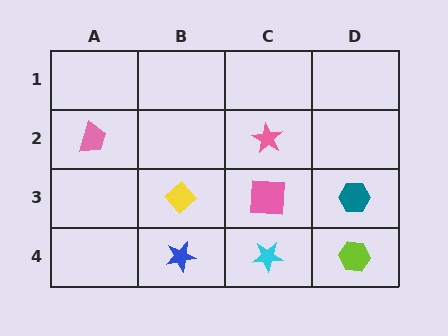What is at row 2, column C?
A pink star.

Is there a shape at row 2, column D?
No, that cell is empty.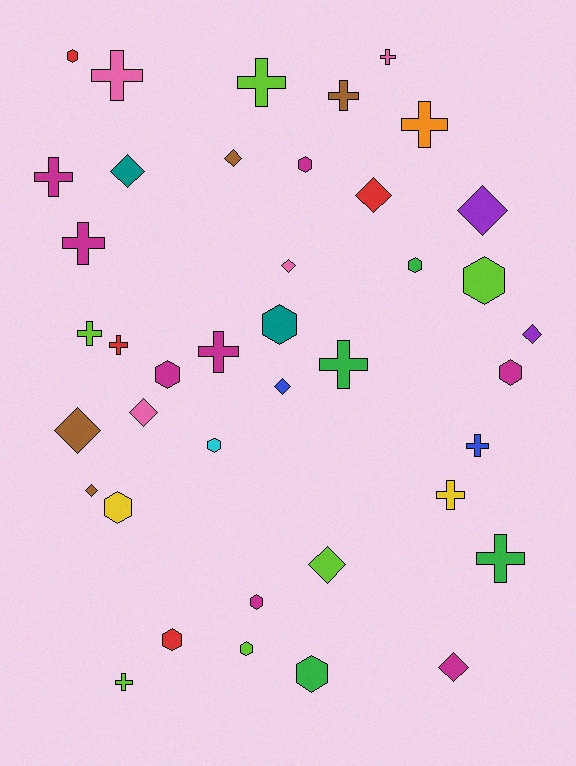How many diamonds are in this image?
There are 12 diamonds.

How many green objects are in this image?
There are 4 green objects.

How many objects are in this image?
There are 40 objects.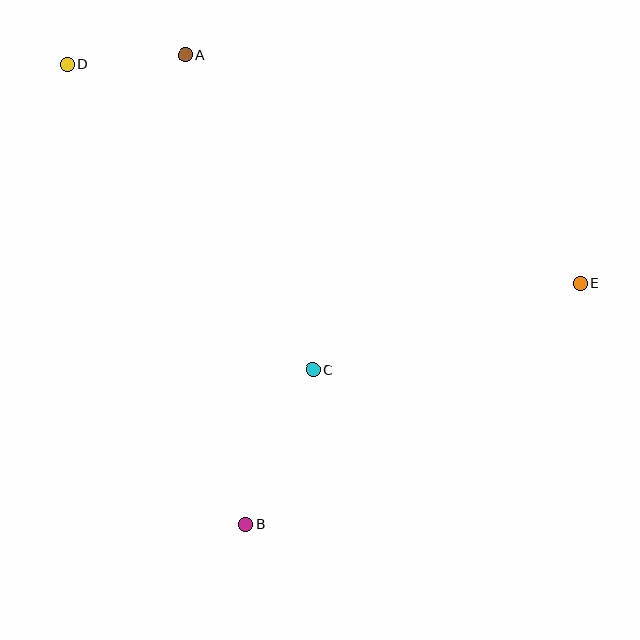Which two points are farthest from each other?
Points D and E are farthest from each other.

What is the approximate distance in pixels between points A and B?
The distance between A and B is approximately 473 pixels.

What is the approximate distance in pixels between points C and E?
The distance between C and E is approximately 281 pixels.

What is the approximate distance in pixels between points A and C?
The distance between A and C is approximately 340 pixels.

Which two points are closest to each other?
Points A and D are closest to each other.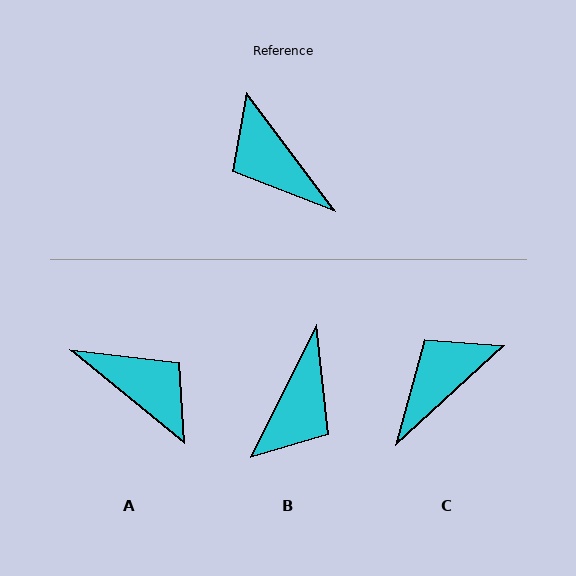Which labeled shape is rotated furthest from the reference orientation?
A, about 166 degrees away.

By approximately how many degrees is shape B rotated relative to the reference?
Approximately 117 degrees counter-clockwise.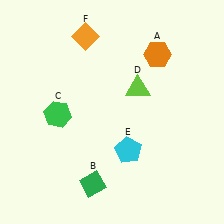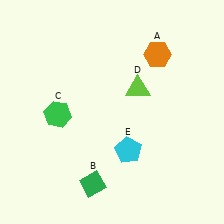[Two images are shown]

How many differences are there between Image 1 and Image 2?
There is 1 difference between the two images.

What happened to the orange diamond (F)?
The orange diamond (F) was removed in Image 2. It was in the top-left area of Image 1.